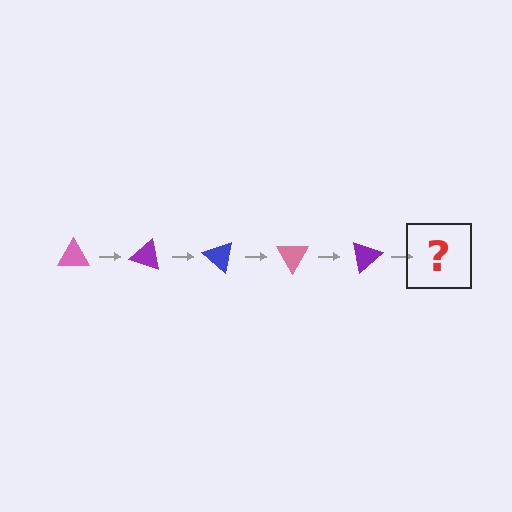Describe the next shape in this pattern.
It should be a blue triangle, rotated 100 degrees from the start.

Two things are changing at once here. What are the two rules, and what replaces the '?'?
The two rules are that it rotates 20 degrees each step and the color cycles through pink, purple, and blue. The '?' should be a blue triangle, rotated 100 degrees from the start.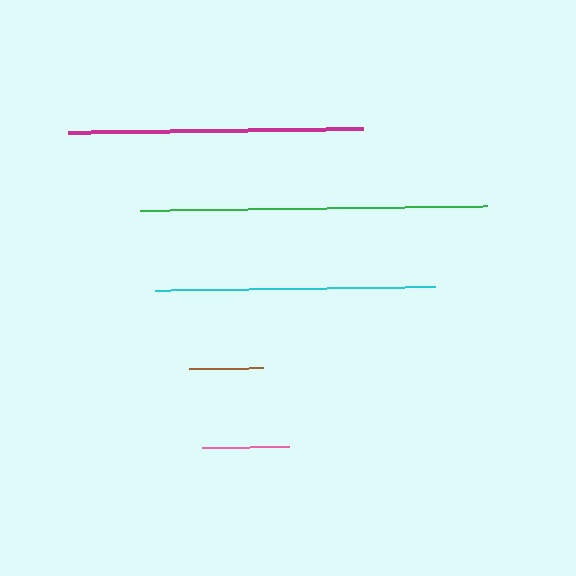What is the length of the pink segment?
The pink segment is approximately 86 pixels long.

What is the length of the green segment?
The green segment is approximately 347 pixels long.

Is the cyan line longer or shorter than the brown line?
The cyan line is longer than the brown line.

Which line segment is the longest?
The green line is the longest at approximately 347 pixels.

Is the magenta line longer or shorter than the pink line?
The magenta line is longer than the pink line.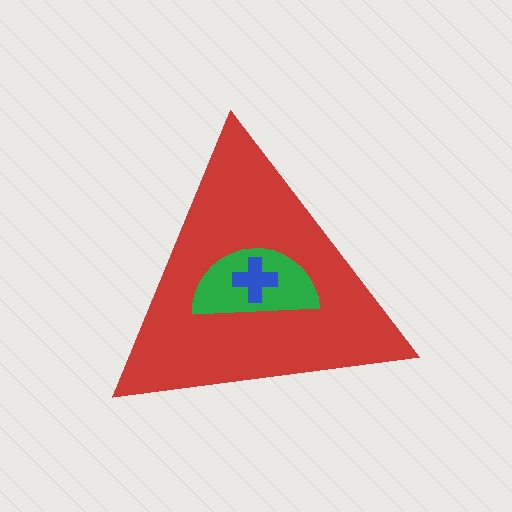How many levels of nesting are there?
3.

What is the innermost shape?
The blue cross.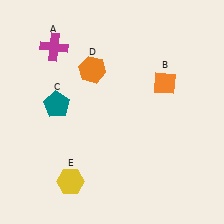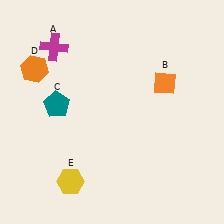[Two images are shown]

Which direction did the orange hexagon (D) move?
The orange hexagon (D) moved left.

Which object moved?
The orange hexagon (D) moved left.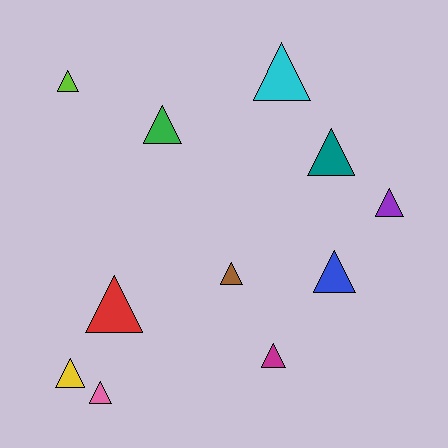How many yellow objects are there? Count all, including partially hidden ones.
There is 1 yellow object.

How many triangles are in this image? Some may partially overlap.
There are 11 triangles.